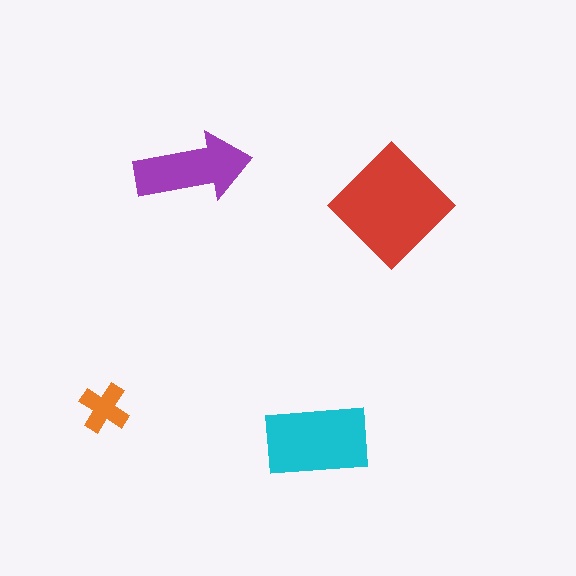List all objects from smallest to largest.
The orange cross, the purple arrow, the cyan rectangle, the red diamond.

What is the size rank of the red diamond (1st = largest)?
1st.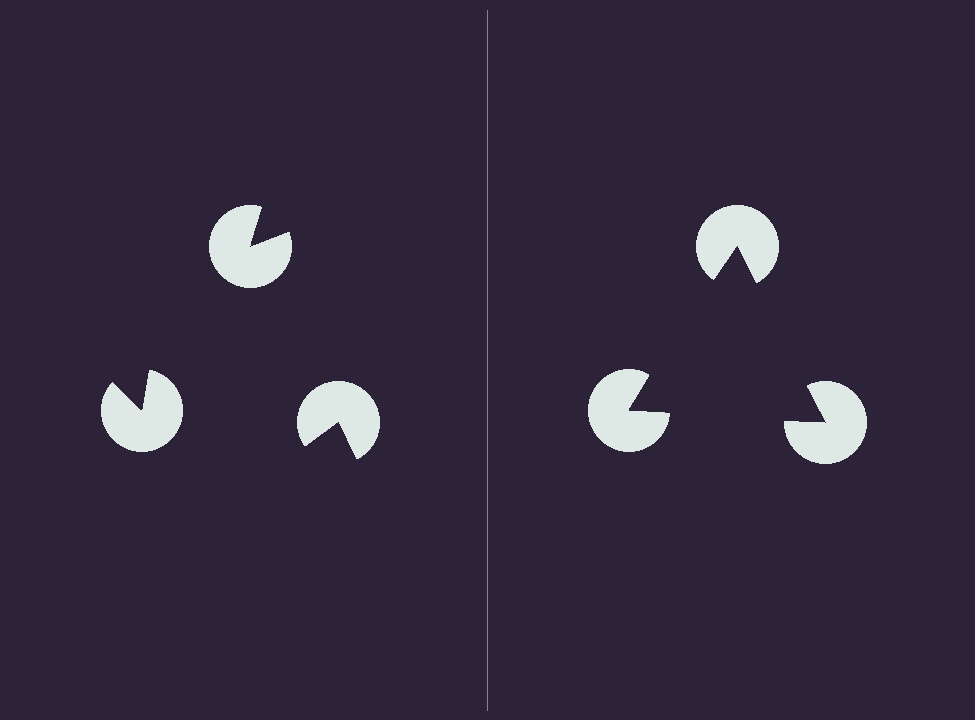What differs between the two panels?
The pac-man discs are positioned identically on both sides; only the wedge orientations differ. On the right they align to a triangle; on the left they are misaligned.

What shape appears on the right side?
An illusory triangle.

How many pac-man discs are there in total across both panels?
6 — 3 on each side.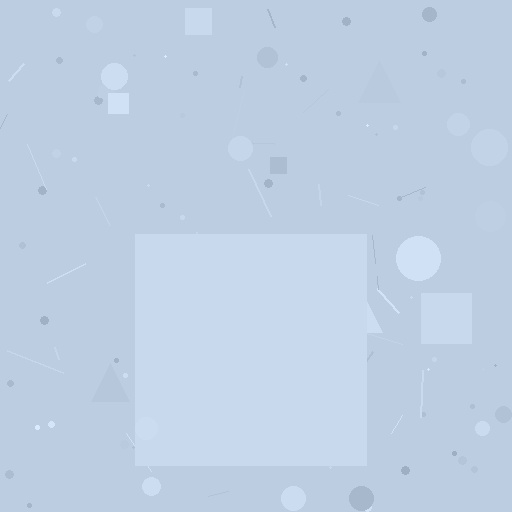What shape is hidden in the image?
A square is hidden in the image.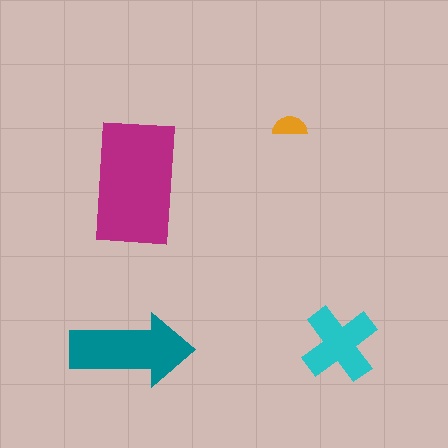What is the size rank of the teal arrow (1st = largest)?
2nd.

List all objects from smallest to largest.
The orange semicircle, the cyan cross, the teal arrow, the magenta rectangle.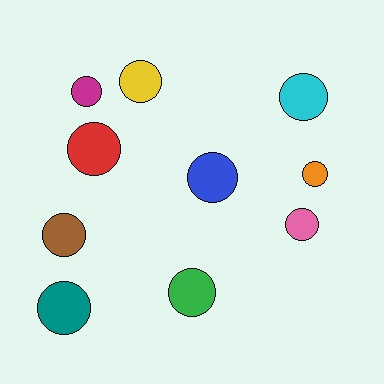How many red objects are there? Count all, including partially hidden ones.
There is 1 red object.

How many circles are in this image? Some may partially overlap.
There are 10 circles.